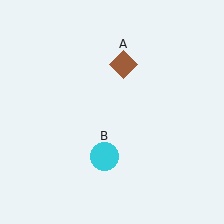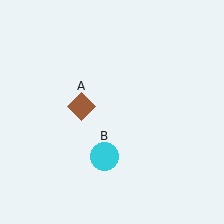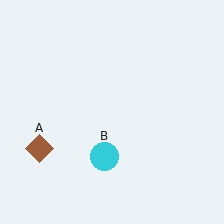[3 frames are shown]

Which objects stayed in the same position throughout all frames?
Cyan circle (object B) remained stationary.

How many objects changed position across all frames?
1 object changed position: brown diamond (object A).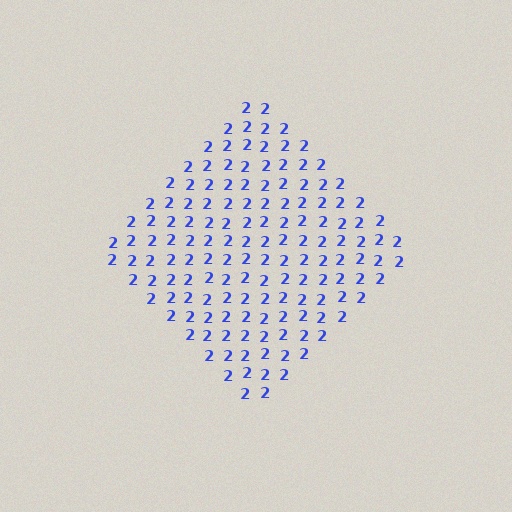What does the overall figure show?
The overall figure shows a diamond.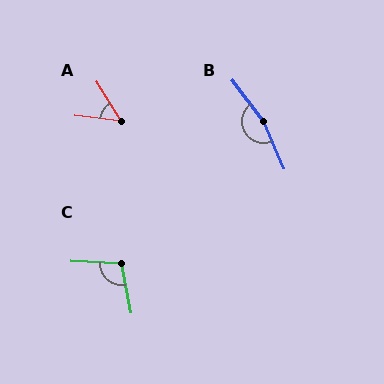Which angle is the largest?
B, at approximately 167 degrees.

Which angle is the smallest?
A, at approximately 51 degrees.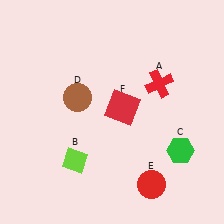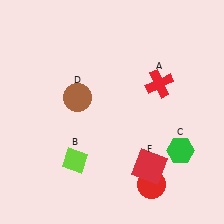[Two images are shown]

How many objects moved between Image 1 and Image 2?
1 object moved between the two images.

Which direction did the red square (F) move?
The red square (F) moved down.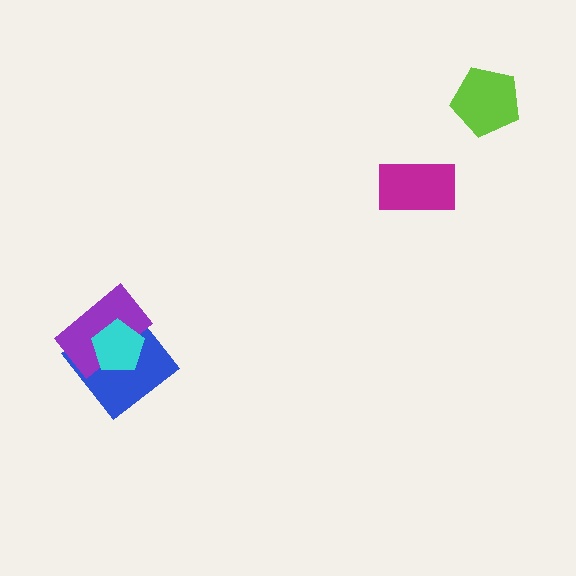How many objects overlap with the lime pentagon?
0 objects overlap with the lime pentagon.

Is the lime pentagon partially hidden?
No, no other shape covers it.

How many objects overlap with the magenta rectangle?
0 objects overlap with the magenta rectangle.